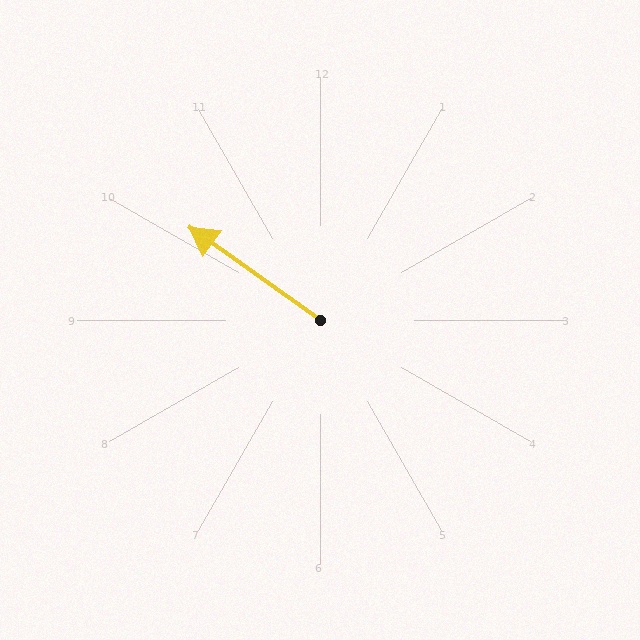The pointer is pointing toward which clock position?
Roughly 10 o'clock.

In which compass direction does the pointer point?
Northwest.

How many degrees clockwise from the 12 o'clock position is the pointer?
Approximately 305 degrees.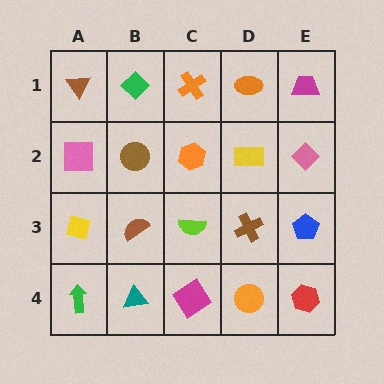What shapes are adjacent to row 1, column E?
A pink diamond (row 2, column E), an orange ellipse (row 1, column D).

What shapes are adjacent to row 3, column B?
A brown circle (row 2, column B), a teal triangle (row 4, column B), a yellow square (row 3, column A), a lime semicircle (row 3, column C).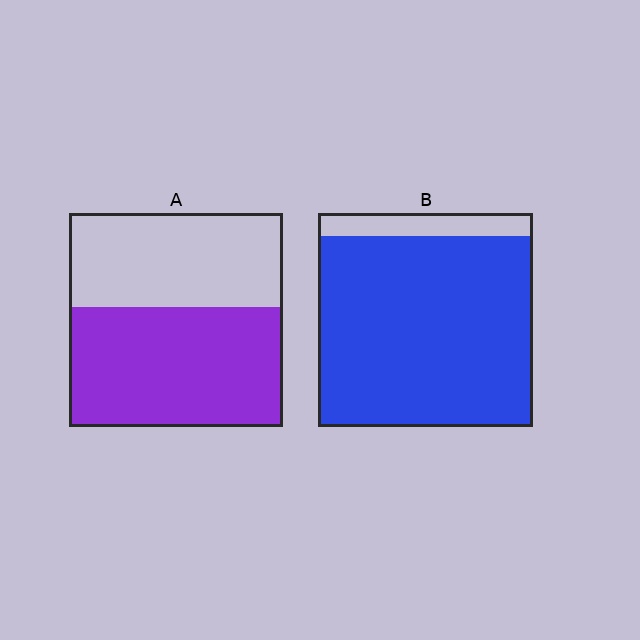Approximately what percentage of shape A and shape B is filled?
A is approximately 55% and B is approximately 90%.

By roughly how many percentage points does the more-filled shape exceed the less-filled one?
By roughly 35 percentage points (B over A).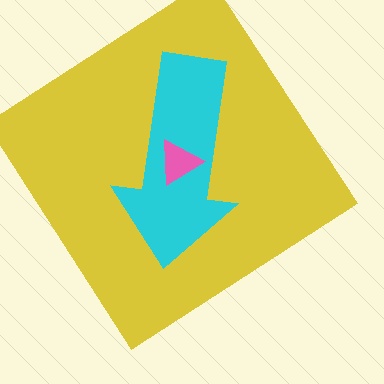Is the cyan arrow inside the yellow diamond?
Yes.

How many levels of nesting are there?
3.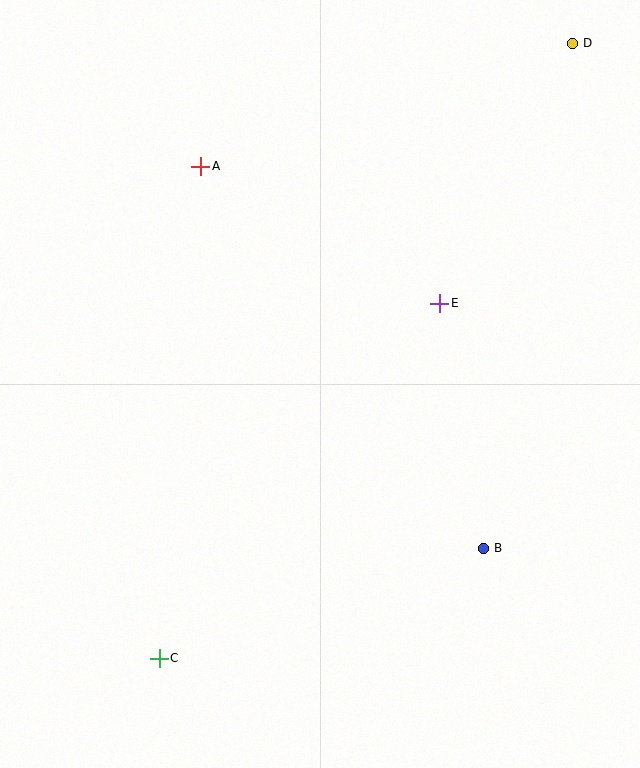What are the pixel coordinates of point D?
Point D is at (572, 43).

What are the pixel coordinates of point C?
Point C is at (159, 658).